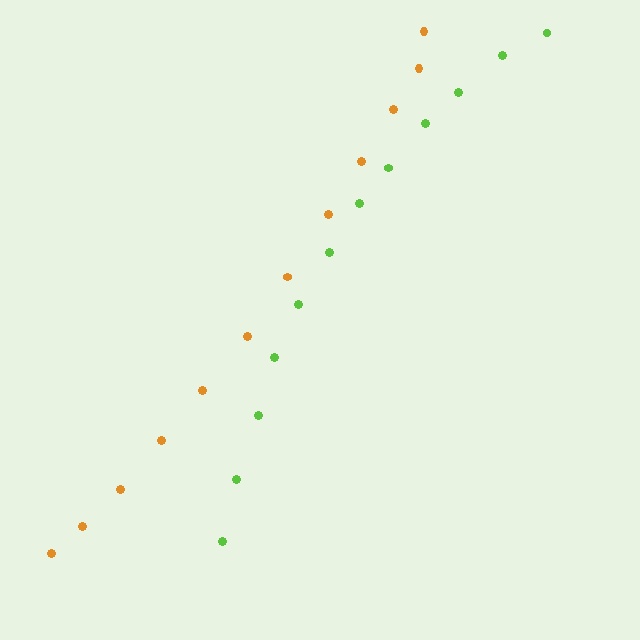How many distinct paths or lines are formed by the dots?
There are 2 distinct paths.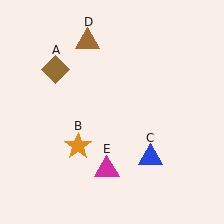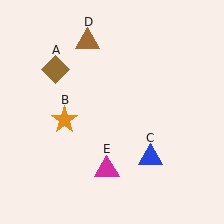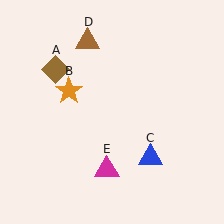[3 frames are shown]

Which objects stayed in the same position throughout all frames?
Brown diamond (object A) and blue triangle (object C) and brown triangle (object D) and magenta triangle (object E) remained stationary.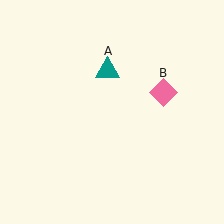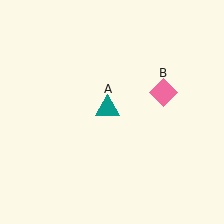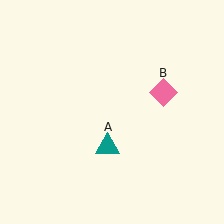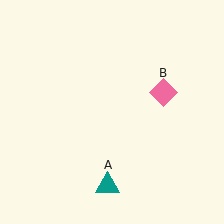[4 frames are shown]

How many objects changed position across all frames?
1 object changed position: teal triangle (object A).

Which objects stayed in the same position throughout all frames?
Pink diamond (object B) remained stationary.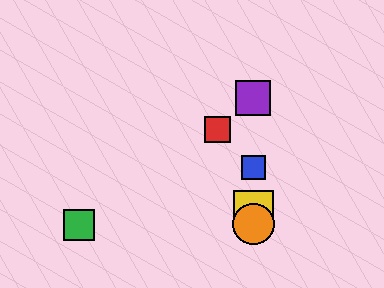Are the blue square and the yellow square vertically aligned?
Yes, both are at x≈253.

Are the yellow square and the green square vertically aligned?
No, the yellow square is at x≈253 and the green square is at x≈79.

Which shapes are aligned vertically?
The blue square, the yellow square, the purple square, the orange circle are aligned vertically.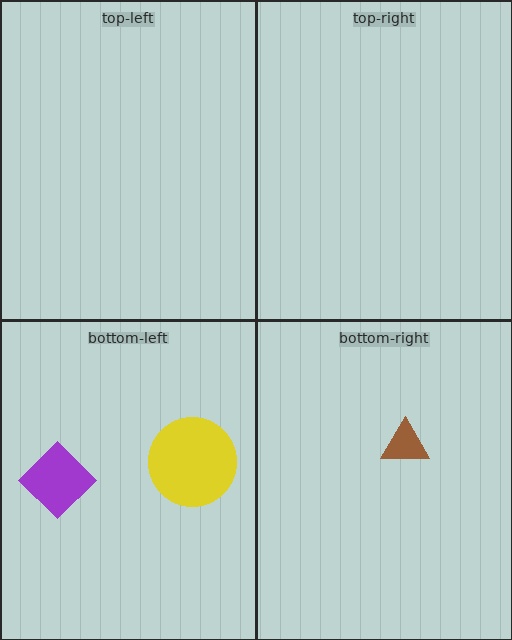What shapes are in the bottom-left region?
The purple diamond, the yellow circle.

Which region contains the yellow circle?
The bottom-left region.